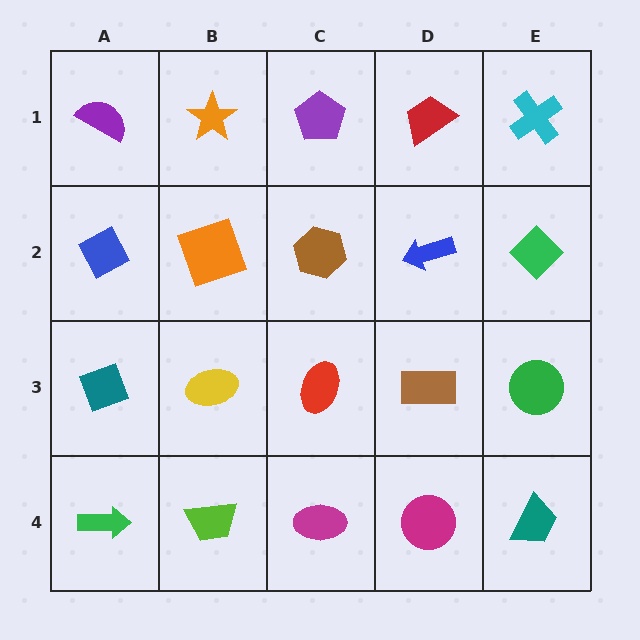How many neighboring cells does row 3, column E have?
3.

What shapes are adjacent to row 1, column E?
A green diamond (row 2, column E), a red trapezoid (row 1, column D).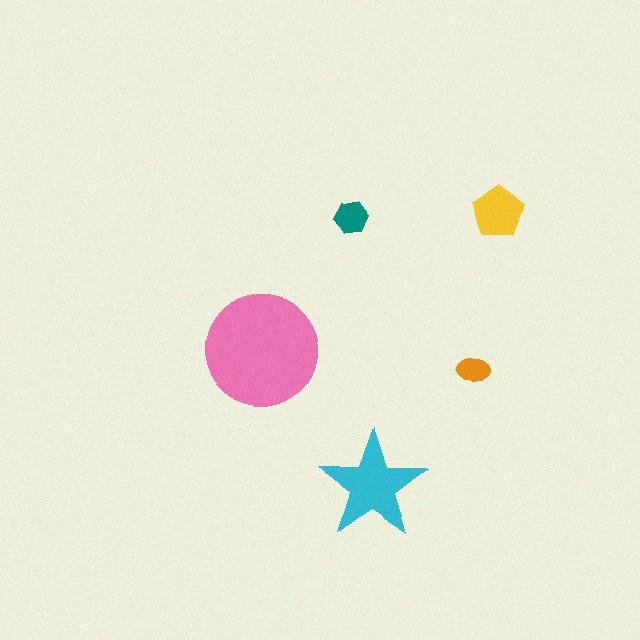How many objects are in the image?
There are 5 objects in the image.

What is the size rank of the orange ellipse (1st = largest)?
5th.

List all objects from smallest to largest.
The orange ellipse, the teal hexagon, the yellow pentagon, the cyan star, the pink circle.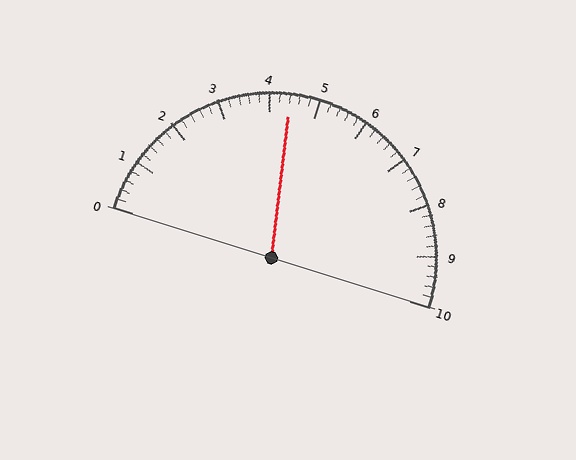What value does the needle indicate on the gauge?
The needle indicates approximately 4.4.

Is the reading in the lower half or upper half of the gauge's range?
The reading is in the lower half of the range (0 to 10).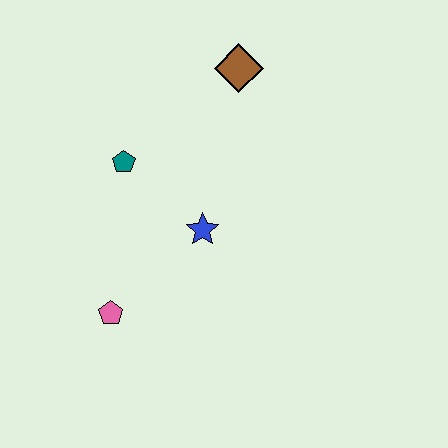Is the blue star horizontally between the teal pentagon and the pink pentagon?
No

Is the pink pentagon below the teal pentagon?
Yes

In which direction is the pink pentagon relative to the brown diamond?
The pink pentagon is below the brown diamond.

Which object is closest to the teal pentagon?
The blue star is closest to the teal pentagon.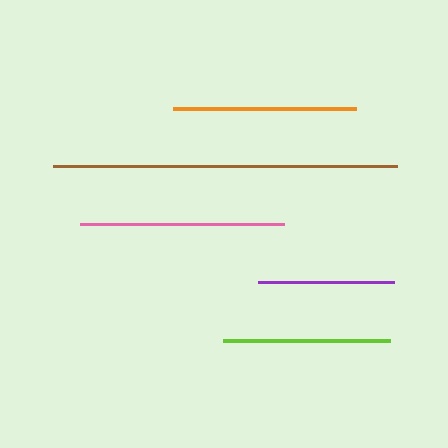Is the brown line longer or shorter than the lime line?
The brown line is longer than the lime line.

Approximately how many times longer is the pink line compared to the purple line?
The pink line is approximately 1.5 times the length of the purple line.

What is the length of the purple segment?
The purple segment is approximately 136 pixels long.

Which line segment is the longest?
The brown line is the longest at approximately 344 pixels.